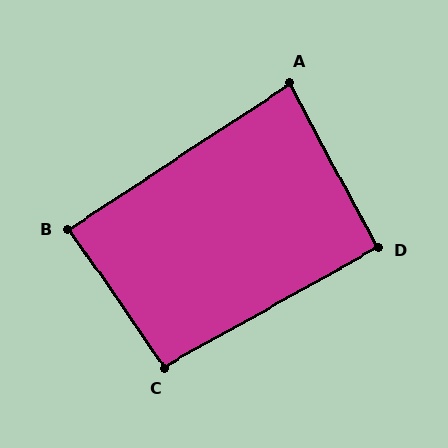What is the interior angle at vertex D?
Approximately 91 degrees (approximately right).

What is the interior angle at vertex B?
Approximately 89 degrees (approximately right).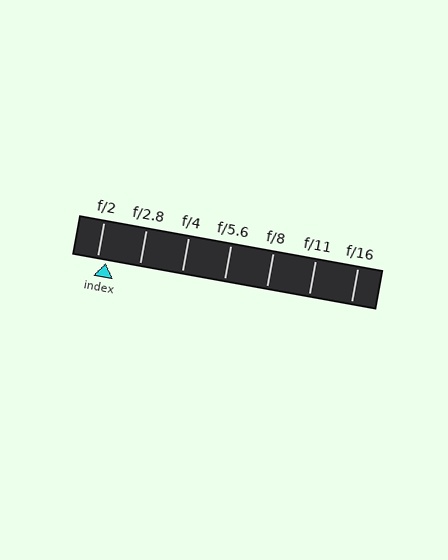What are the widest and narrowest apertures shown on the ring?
The widest aperture shown is f/2 and the narrowest is f/16.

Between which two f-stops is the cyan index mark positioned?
The index mark is between f/2 and f/2.8.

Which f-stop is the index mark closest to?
The index mark is closest to f/2.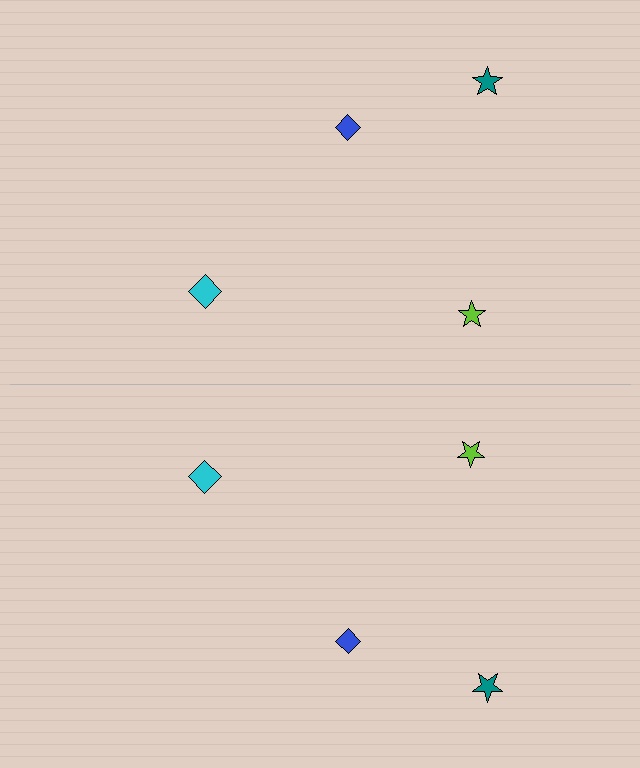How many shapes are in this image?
There are 8 shapes in this image.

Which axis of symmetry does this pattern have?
The pattern has a horizontal axis of symmetry running through the center of the image.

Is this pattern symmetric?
Yes, this pattern has bilateral (reflection) symmetry.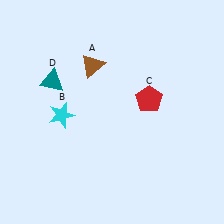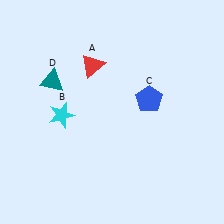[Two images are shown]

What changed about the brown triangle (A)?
In Image 1, A is brown. In Image 2, it changed to red.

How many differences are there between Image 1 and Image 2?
There are 2 differences between the two images.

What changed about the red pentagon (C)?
In Image 1, C is red. In Image 2, it changed to blue.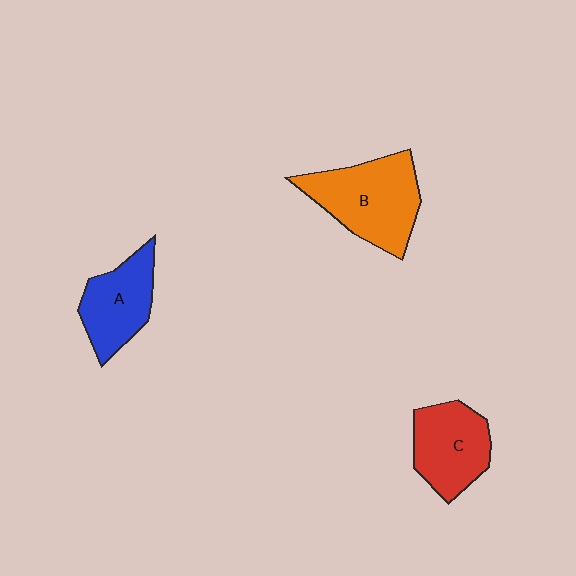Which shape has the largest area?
Shape B (orange).